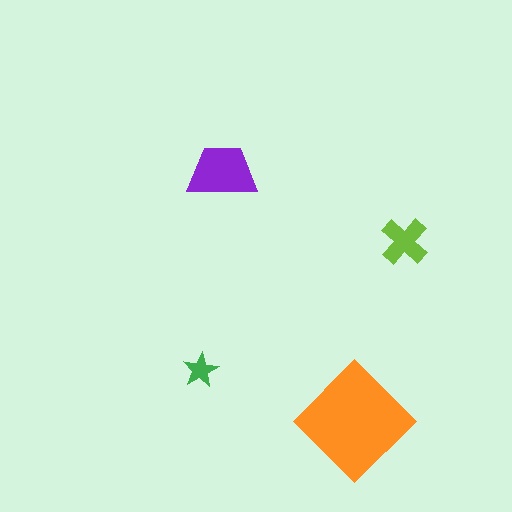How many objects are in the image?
There are 4 objects in the image.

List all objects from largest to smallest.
The orange diamond, the purple trapezoid, the lime cross, the green star.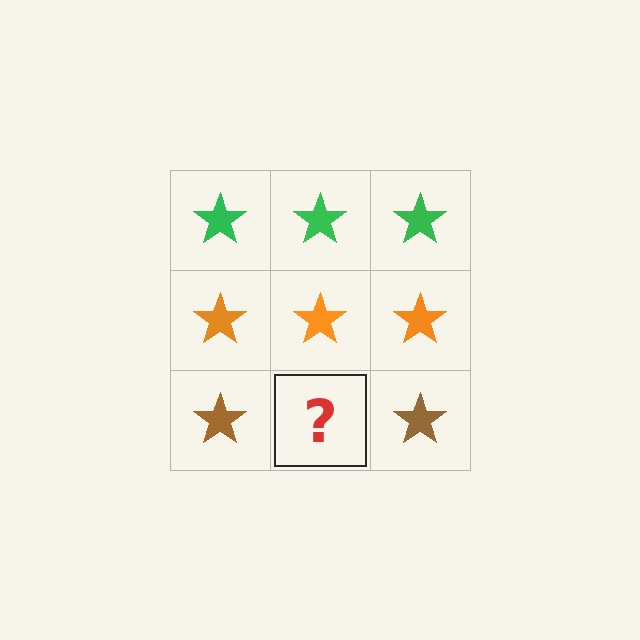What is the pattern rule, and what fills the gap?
The rule is that each row has a consistent color. The gap should be filled with a brown star.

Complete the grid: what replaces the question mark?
The question mark should be replaced with a brown star.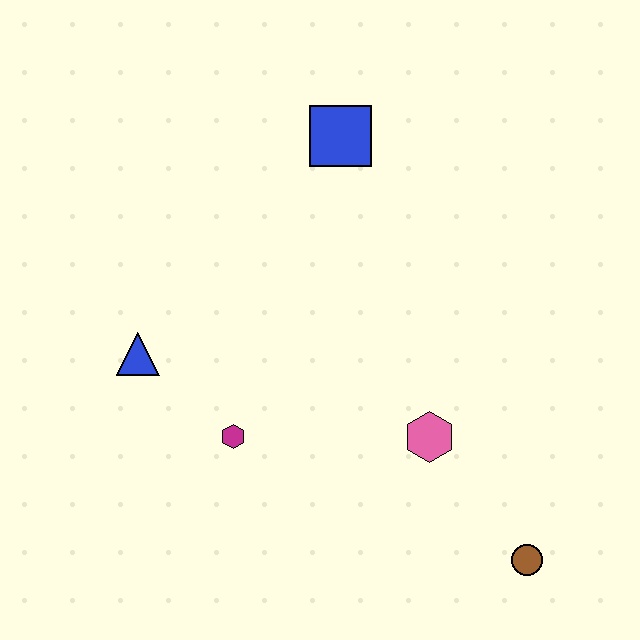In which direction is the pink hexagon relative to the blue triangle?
The pink hexagon is to the right of the blue triangle.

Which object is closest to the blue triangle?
The magenta hexagon is closest to the blue triangle.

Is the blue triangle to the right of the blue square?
No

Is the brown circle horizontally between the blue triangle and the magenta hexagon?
No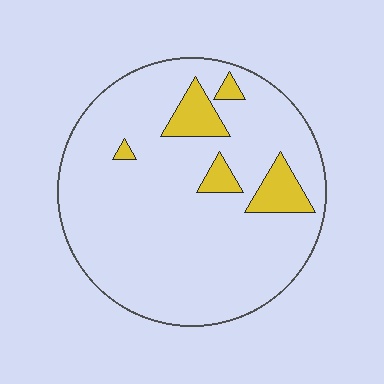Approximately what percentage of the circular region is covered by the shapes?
Approximately 10%.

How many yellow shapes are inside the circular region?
5.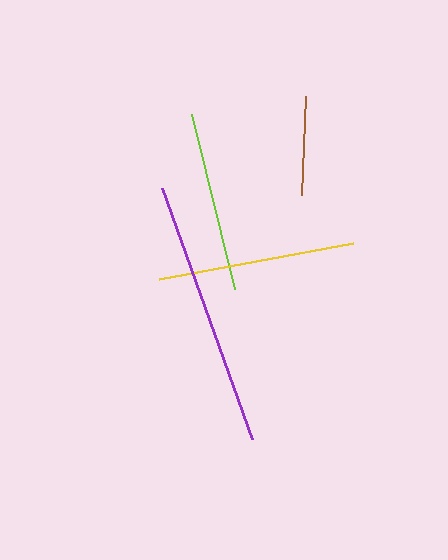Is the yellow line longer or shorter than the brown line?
The yellow line is longer than the brown line.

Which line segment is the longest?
The purple line is the longest at approximately 267 pixels.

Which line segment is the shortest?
The brown line is the shortest at approximately 99 pixels.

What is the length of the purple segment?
The purple segment is approximately 267 pixels long.